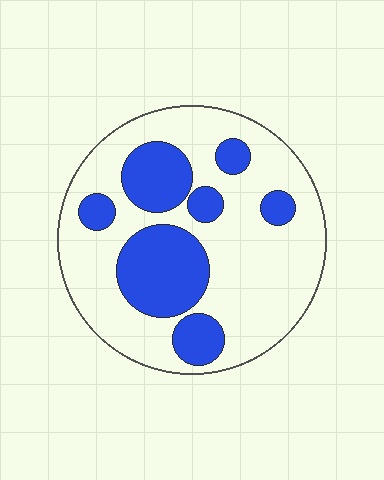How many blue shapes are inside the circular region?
7.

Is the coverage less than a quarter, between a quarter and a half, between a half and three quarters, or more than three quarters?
Between a quarter and a half.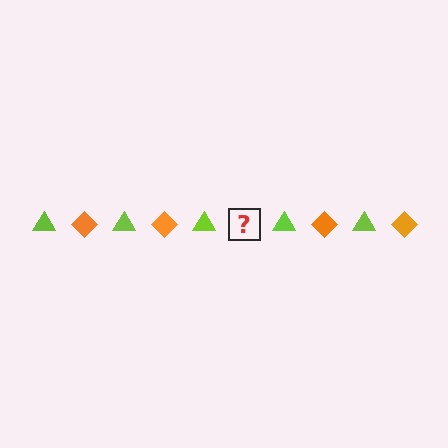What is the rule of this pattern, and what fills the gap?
The rule is that the pattern alternates between lime triangle and orange diamond. The gap should be filled with an orange diamond.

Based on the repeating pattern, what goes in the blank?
The blank should be an orange diamond.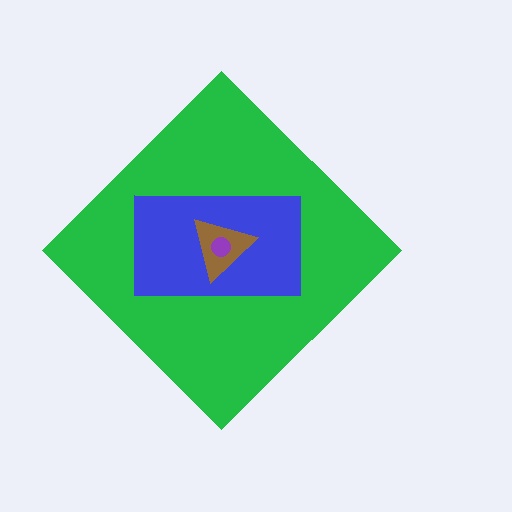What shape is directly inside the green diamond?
The blue rectangle.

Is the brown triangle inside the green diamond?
Yes.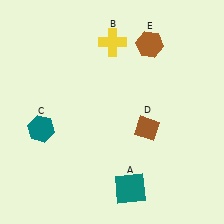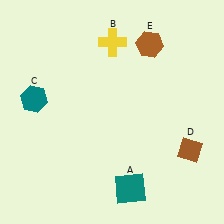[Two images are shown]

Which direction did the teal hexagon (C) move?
The teal hexagon (C) moved up.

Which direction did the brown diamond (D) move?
The brown diamond (D) moved right.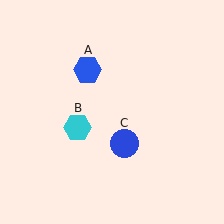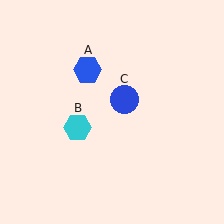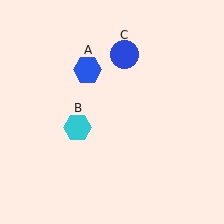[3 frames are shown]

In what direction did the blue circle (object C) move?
The blue circle (object C) moved up.